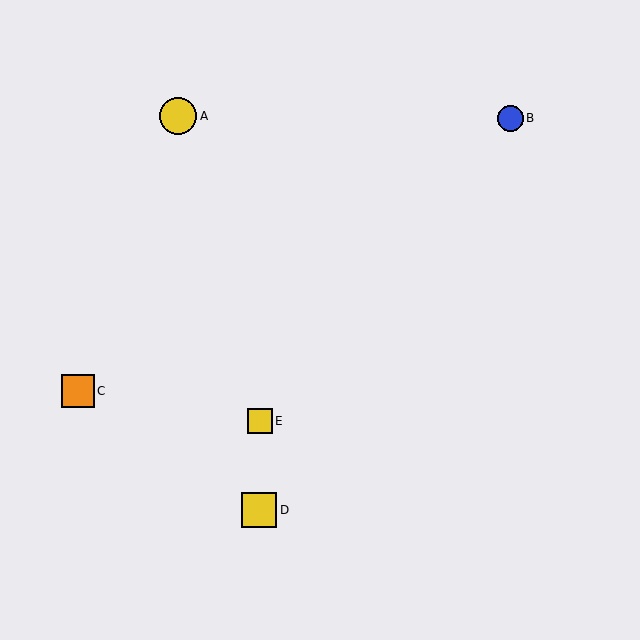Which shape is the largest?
The yellow circle (labeled A) is the largest.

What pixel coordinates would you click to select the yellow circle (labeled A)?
Click at (178, 116) to select the yellow circle A.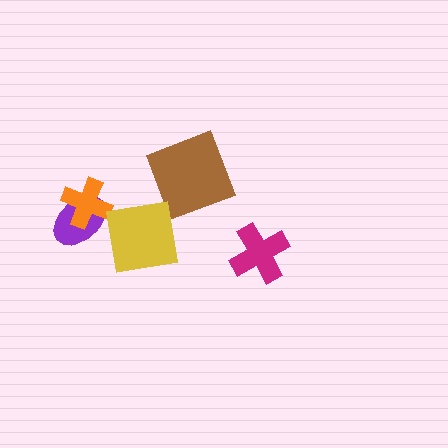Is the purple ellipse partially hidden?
Yes, it is partially covered by another shape.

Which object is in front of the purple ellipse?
The orange cross is in front of the purple ellipse.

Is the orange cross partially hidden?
No, no other shape covers it.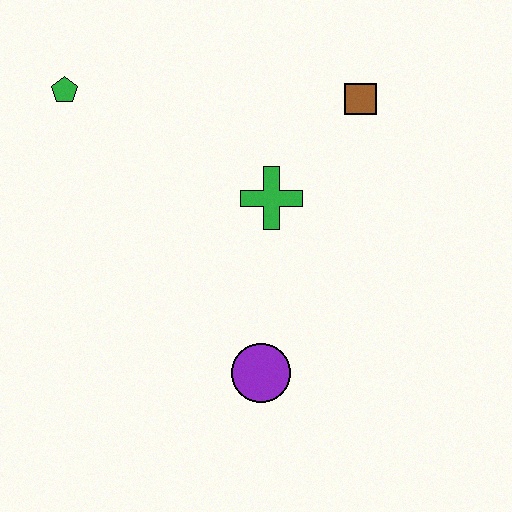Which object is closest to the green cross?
The brown square is closest to the green cross.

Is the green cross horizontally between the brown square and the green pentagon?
Yes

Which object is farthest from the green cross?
The green pentagon is farthest from the green cross.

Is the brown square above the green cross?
Yes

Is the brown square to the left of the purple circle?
No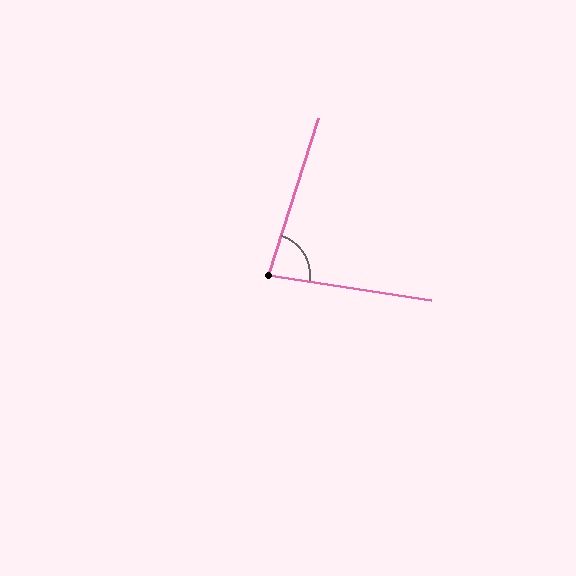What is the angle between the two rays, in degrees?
Approximately 81 degrees.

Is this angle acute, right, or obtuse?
It is acute.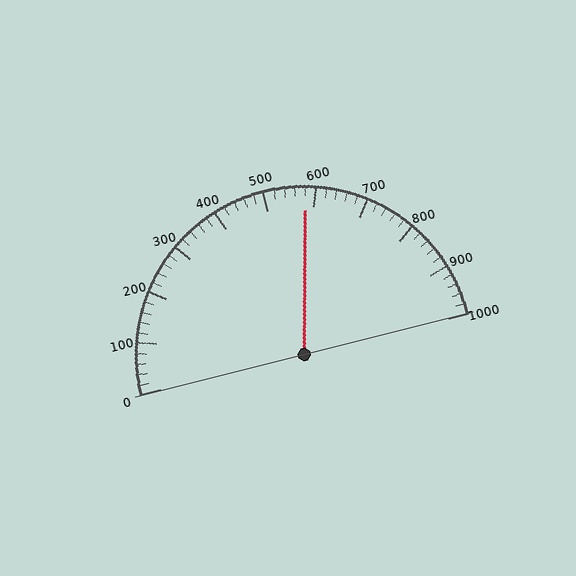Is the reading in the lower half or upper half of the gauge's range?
The reading is in the upper half of the range (0 to 1000).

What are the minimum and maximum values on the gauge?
The gauge ranges from 0 to 1000.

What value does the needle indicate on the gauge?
The needle indicates approximately 580.